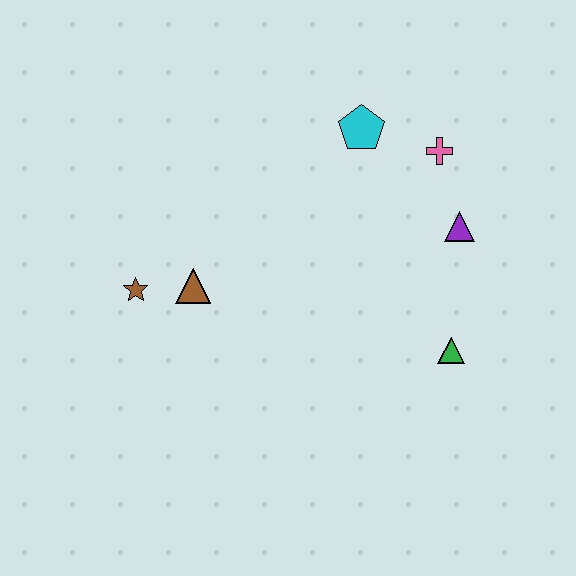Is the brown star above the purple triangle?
No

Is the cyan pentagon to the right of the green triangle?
No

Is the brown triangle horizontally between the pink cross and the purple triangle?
No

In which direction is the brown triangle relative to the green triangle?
The brown triangle is to the left of the green triangle.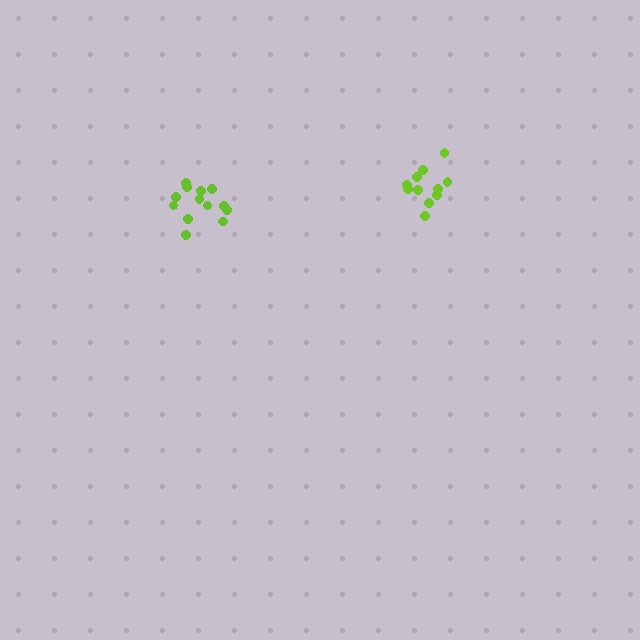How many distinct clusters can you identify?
There are 2 distinct clusters.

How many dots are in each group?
Group 1: 13 dots, Group 2: 11 dots (24 total).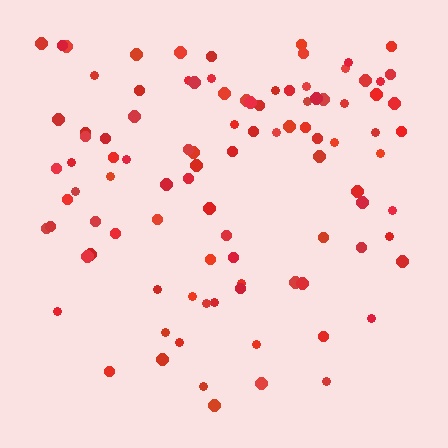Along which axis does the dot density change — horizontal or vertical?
Vertical.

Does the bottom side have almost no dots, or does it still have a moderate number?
Still a moderate number, just noticeably fewer than the top.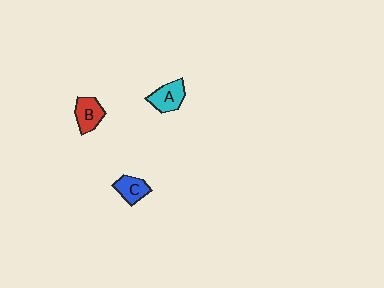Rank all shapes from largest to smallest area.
From largest to smallest: A (cyan), B (red), C (blue).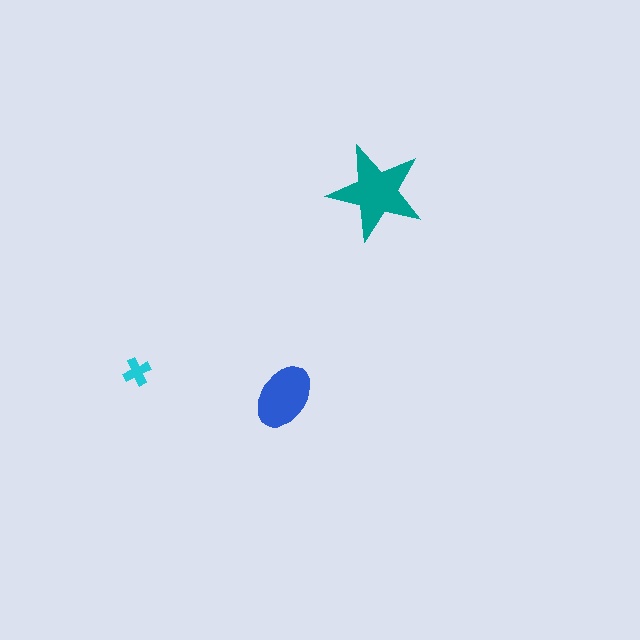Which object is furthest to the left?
The cyan cross is leftmost.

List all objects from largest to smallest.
The teal star, the blue ellipse, the cyan cross.